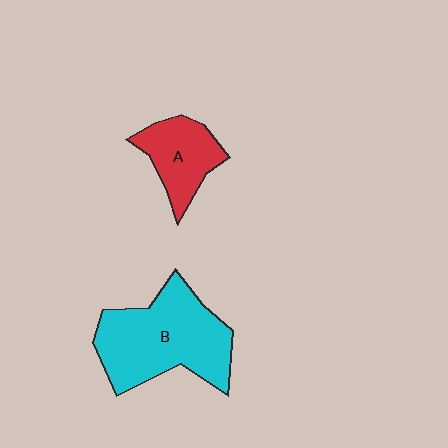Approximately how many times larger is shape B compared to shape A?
Approximately 2.0 times.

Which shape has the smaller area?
Shape A (red).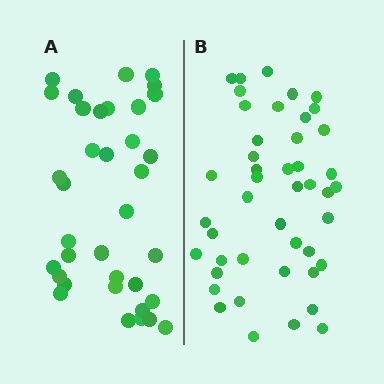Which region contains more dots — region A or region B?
Region B (the right region) has more dots.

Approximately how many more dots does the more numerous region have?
Region B has roughly 8 or so more dots than region A.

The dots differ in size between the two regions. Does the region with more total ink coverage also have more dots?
No. Region A has more total ink coverage because its dots are larger, but region B actually contains more individual dots. Total area can be misleading — the number of items is what matters here.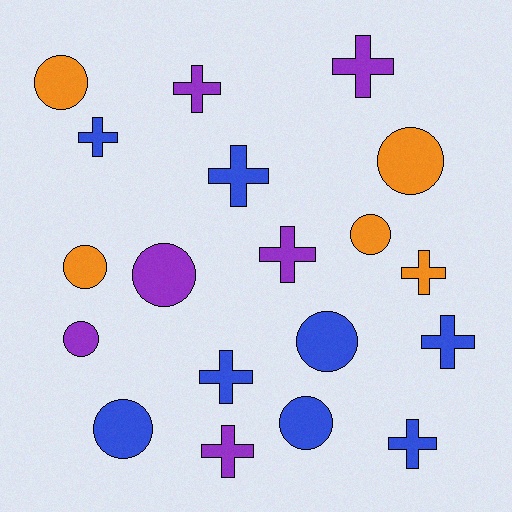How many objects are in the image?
There are 19 objects.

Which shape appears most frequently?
Cross, with 10 objects.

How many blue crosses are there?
There are 5 blue crosses.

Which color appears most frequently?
Blue, with 8 objects.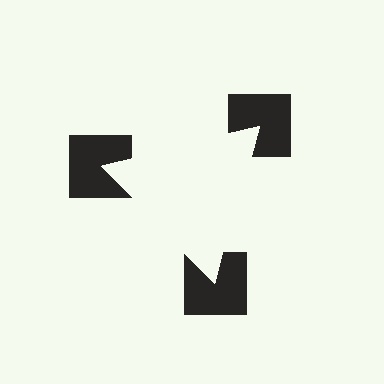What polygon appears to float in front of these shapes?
An illusory triangle — its edges are inferred from the aligned wedge cuts in the notched squares, not physically drawn.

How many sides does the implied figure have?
3 sides.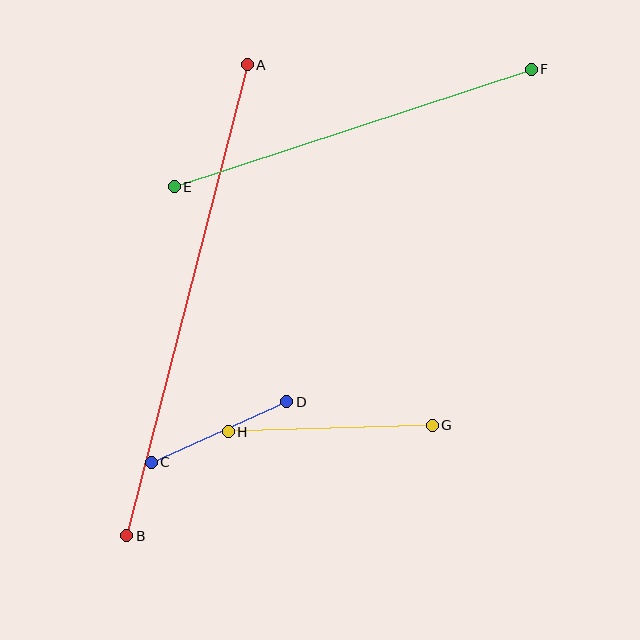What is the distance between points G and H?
The distance is approximately 204 pixels.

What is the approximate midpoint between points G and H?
The midpoint is at approximately (330, 429) pixels.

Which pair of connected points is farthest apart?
Points A and B are farthest apart.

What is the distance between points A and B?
The distance is approximately 486 pixels.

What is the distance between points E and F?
The distance is approximately 376 pixels.